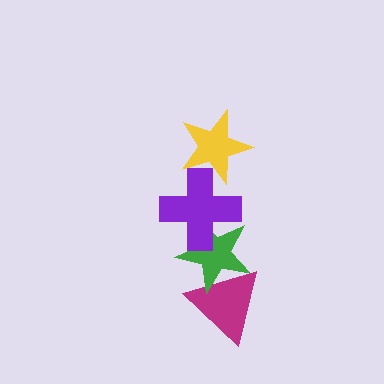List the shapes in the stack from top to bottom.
From top to bottom: the yellow star, the purple cross, the green star, the magenta triangle.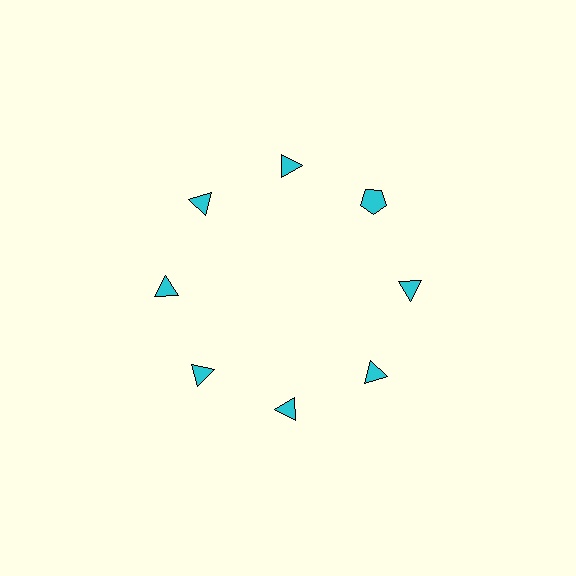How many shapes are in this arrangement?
There are 8 shapes arranged in a ring pattern.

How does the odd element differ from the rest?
It has a different shape: pentagon instead of triangle.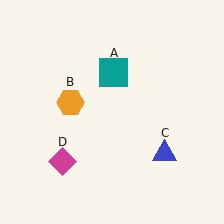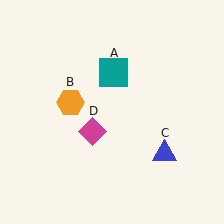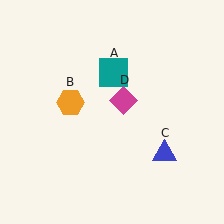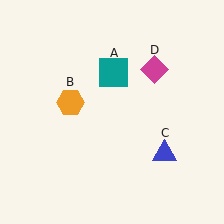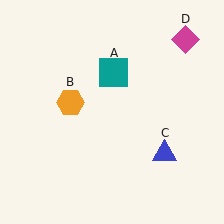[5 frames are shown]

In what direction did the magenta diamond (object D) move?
The magenta diamond (object D) moved up and to the right.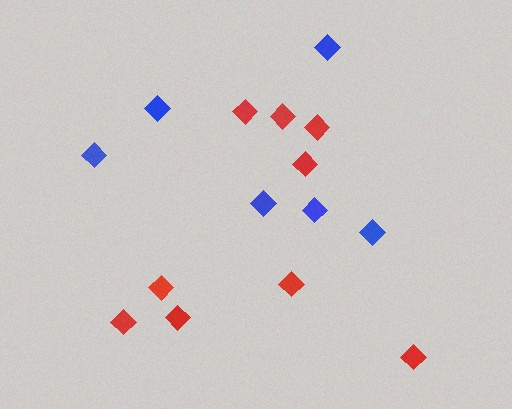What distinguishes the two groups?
There are 2 groups: one group of blue diamonds (6) and one group of red diamonds (9).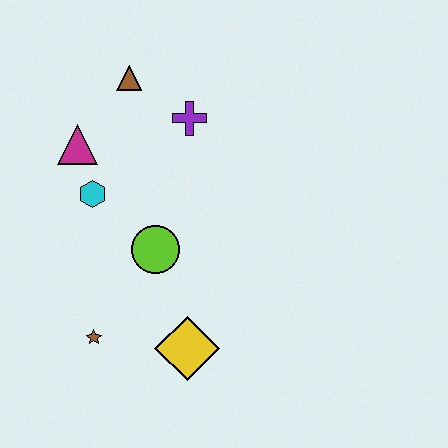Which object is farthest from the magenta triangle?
The yellow diamond is farthest from the magenta triangle.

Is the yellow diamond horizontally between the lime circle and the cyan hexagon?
No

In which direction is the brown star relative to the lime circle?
The brown star is below the lime circle.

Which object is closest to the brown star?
The yellow diamond is closest to the brown star.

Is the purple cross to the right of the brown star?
Yes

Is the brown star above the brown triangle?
No